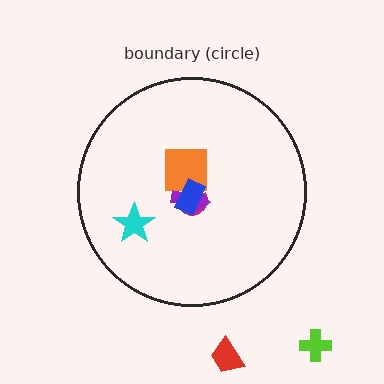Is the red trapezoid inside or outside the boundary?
Outside.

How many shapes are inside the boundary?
5 inside, 2 outside.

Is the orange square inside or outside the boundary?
Inside.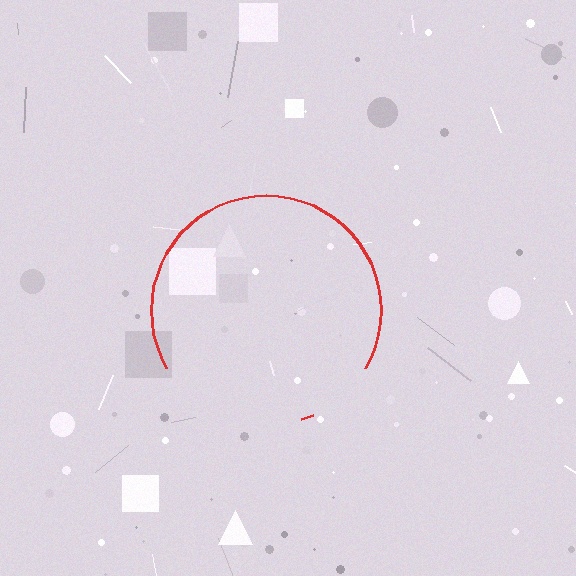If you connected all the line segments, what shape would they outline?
They would outline a circle.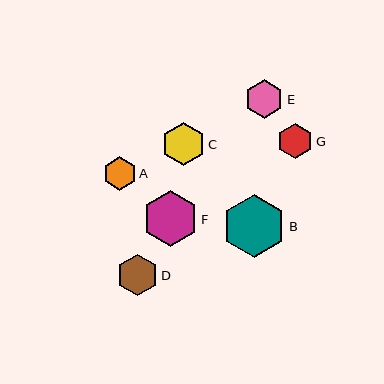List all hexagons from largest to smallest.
From largest to smallest: B, F, C, D, E, G, A.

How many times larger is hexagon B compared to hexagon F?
Hexagon B is approximately 1.1 times the size of hexagon F.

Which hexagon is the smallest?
Hexagon A is the smallest with a size of approximately 33 pixels.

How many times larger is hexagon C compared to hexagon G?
Hexagon C is approximately 1.2 times the size of hexagon G.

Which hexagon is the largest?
Hexagon B is the largest with a size of approximately 64 pixels.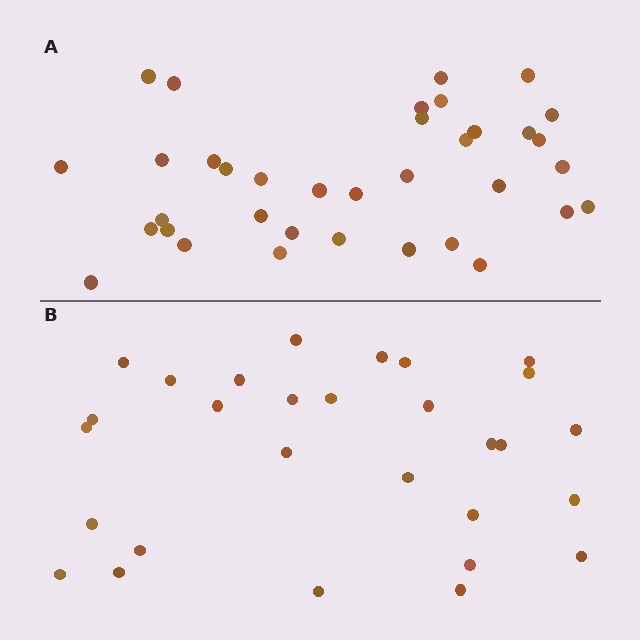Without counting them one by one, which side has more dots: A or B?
Region A (the top region) has more dots.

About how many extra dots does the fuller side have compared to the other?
Region A has roughly 8 or so more dots than region B.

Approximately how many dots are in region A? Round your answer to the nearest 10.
About 40 dots. (The exact count is 36, which rounds to 40.)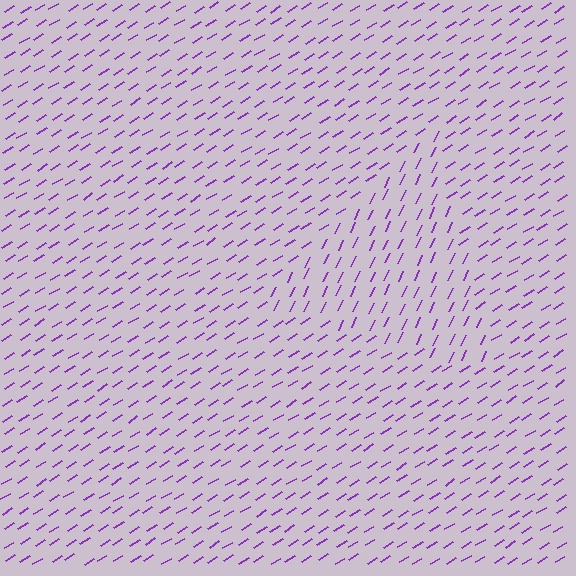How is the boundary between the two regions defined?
The boundary is defined purely by a change in line orientation (approximately 33 degrees difference). All lines are the same color and thickness.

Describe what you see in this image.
The image is filled with small purple line segments. A triangle region in the image has lines oriented differently from the surrounding lines, creating a visible texture boundary.